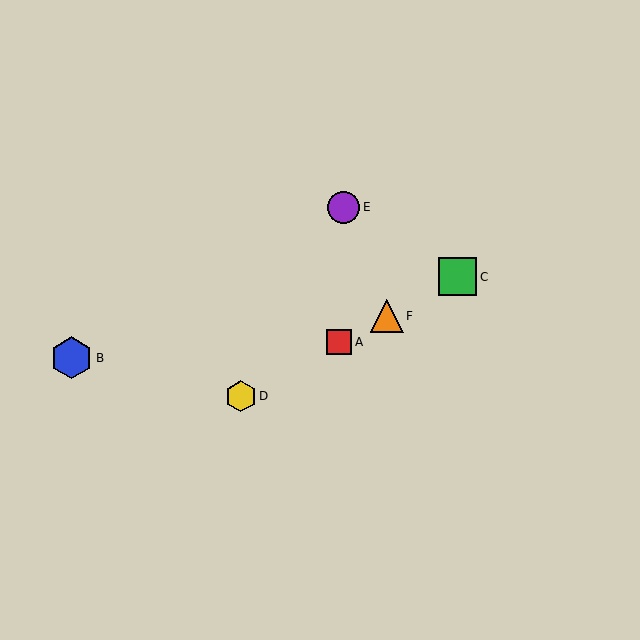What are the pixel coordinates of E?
Object E is at (344, 207).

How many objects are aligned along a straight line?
4 objects (A, C, D, F) are aligned along a straight line.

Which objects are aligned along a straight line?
Objects A, C, D, F are aligned along a straight line.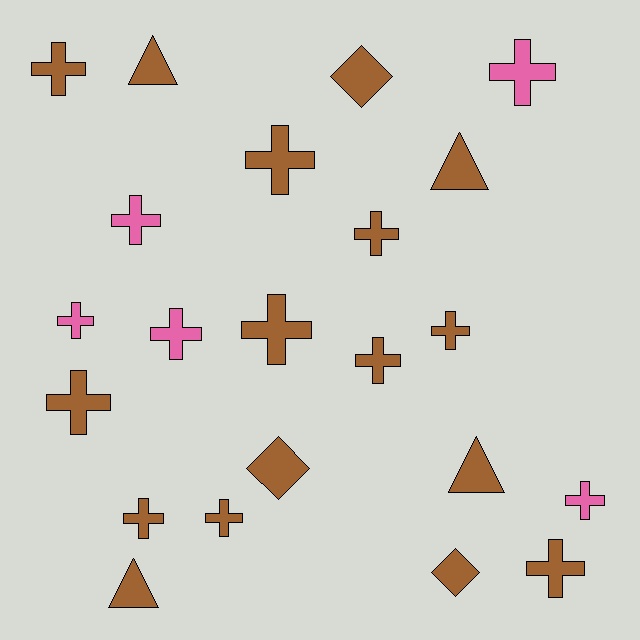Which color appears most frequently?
Brown, with 17 objects.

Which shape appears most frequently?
Cross, with 15 objects.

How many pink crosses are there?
There are 5 pink crosses.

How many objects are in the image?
There are 22 objects.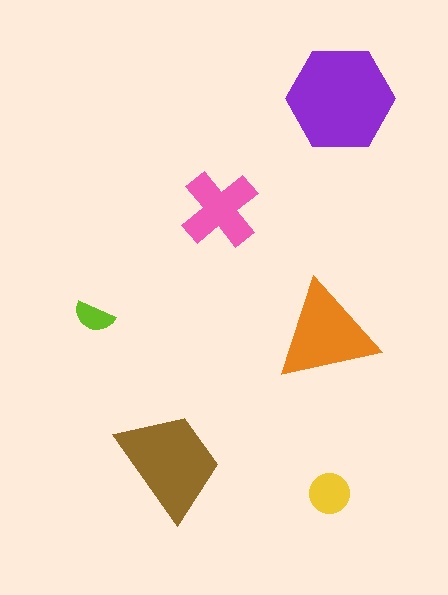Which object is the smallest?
The lime semicircle.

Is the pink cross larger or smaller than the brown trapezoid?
Smaller.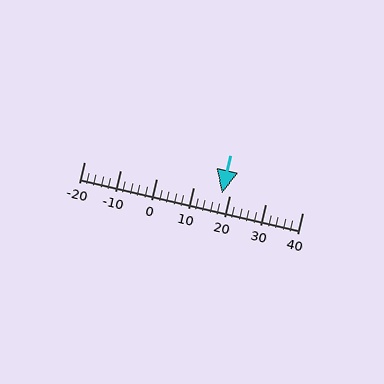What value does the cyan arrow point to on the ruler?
The cyan arrow points to approximately 18.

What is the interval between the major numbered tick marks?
The major tick marks are spaced 10 units apart.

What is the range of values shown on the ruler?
The ruler shows values from -20 to 40.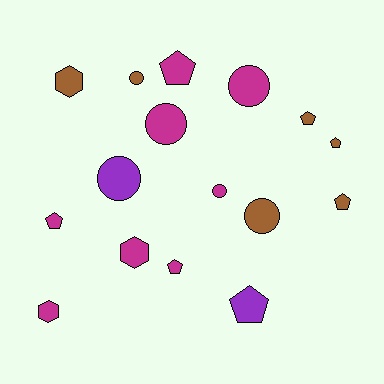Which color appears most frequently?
Magenta, with 8 objects.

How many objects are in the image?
There are 16 objects.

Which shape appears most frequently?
Pentagon, with 7 objects.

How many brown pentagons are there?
There are 3 brown pentagons.